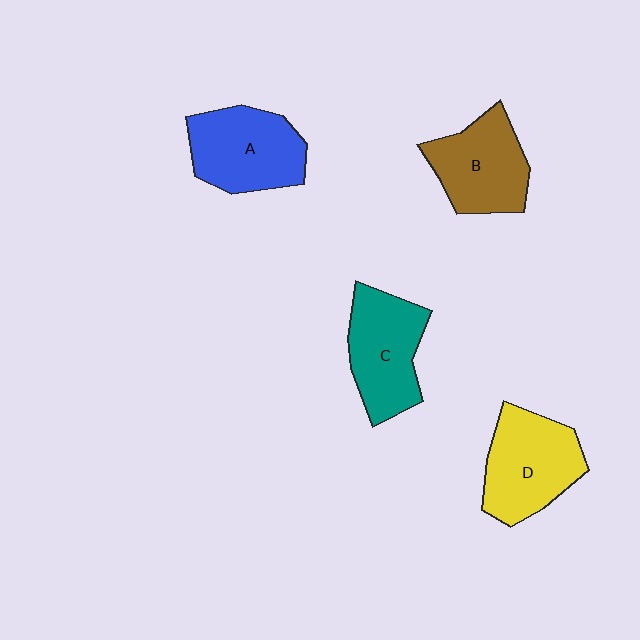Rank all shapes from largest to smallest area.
From largest to smallest: D (yellow), A (blue), C (teal), B (brown).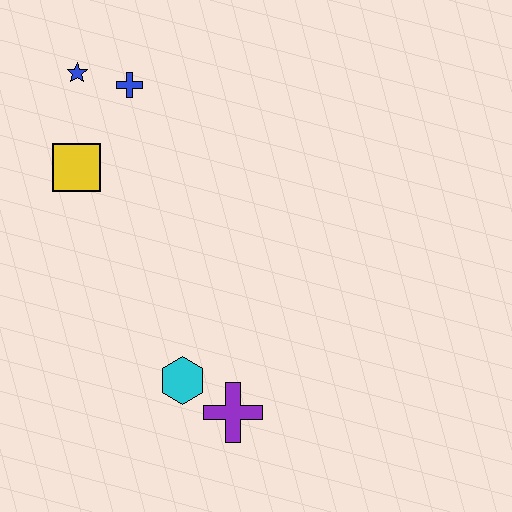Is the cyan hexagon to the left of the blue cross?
No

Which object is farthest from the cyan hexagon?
The blue star is farthest from the cyan hexagon.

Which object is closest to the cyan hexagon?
The purple cross is closest to the cyan hexagon.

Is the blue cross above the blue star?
No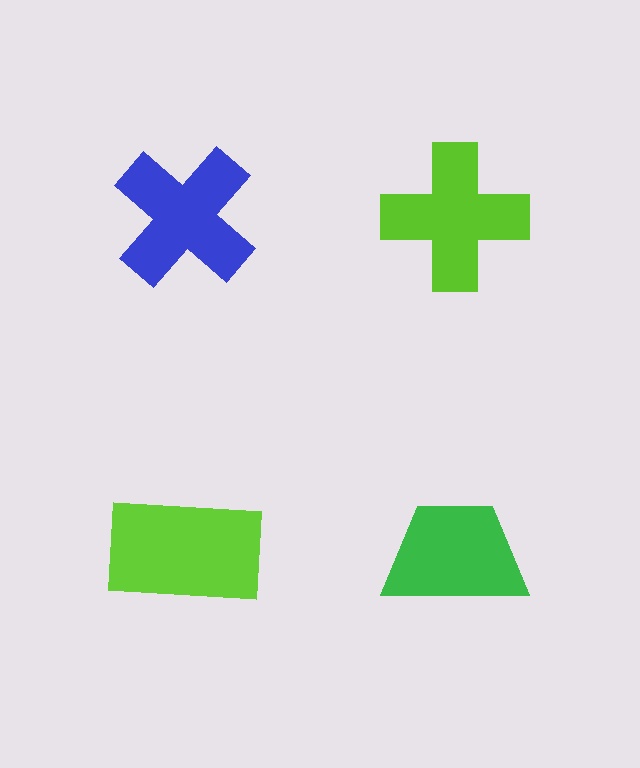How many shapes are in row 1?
2 shapes.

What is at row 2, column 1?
A lime rectangle.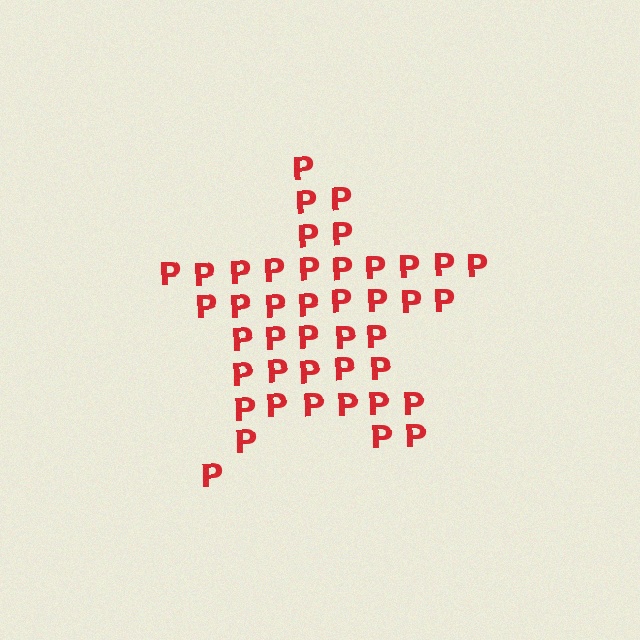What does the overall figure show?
The overall figure shows a star.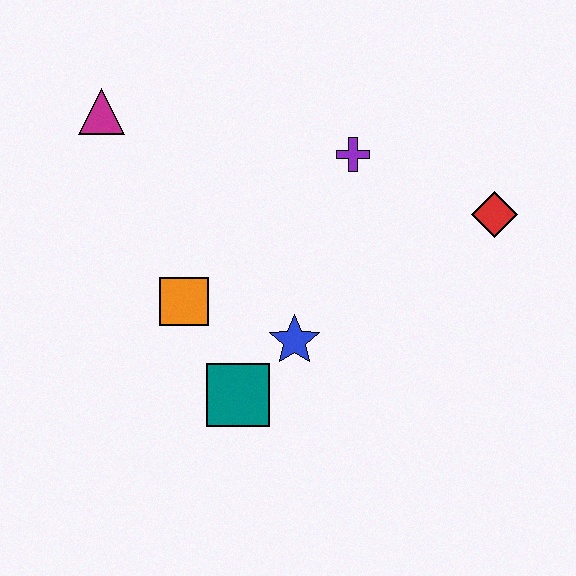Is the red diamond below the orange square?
No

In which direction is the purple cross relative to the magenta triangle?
The purple cross is to the right of the magenta triangle.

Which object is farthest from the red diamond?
The magenta triangle is farthest from the red diamond.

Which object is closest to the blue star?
The teal square is closest to the blue star.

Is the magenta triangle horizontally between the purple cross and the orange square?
No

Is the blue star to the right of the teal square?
Yes